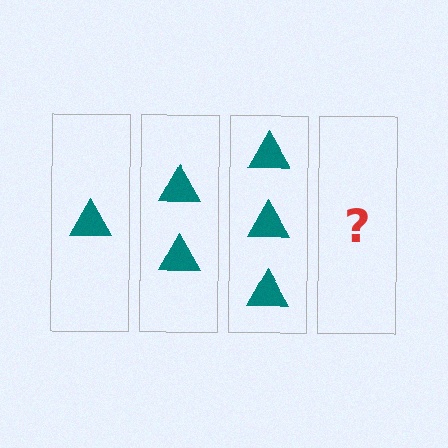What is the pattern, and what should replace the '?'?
The pattern is that each step adds one more triangle. The '?' should be 4 triangles.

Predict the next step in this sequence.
The next step is 4 triangles.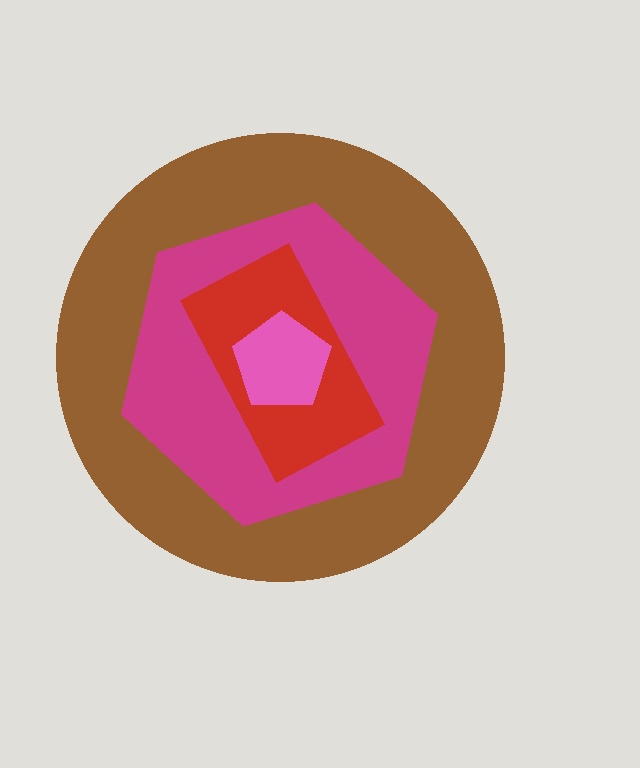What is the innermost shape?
The pink pentagon.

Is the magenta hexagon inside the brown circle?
Yes.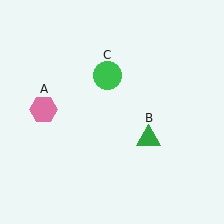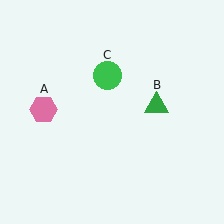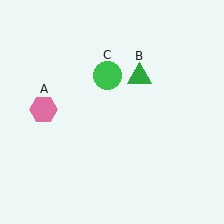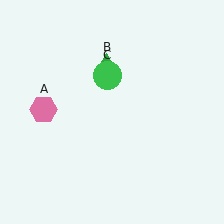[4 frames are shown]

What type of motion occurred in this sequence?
The green triangle (object B) rotated counterclockwise around the center of the scene.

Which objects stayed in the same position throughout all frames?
Pink hexagon (object A) and green circle (object C) remained stationary.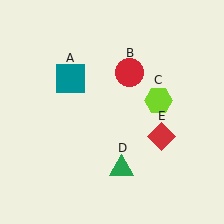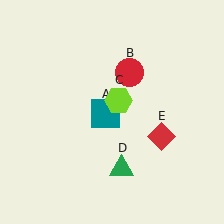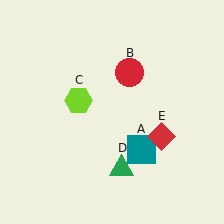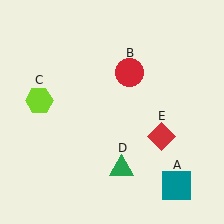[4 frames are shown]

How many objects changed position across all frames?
2 objects changed position: teal square (object A), lime hexagon (object C).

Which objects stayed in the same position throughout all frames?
Red circle (object B) and green triangle (object D) and red diamond (object E) remained stationary.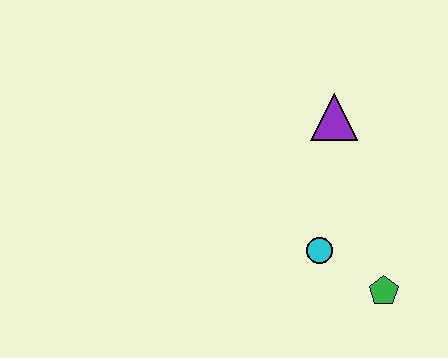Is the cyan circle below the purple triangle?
Yes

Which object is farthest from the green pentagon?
The purple triangle is farthest from the green pentagon.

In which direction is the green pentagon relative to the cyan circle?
The green pentagon is to the right of the cyan circle.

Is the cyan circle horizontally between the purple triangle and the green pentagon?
No